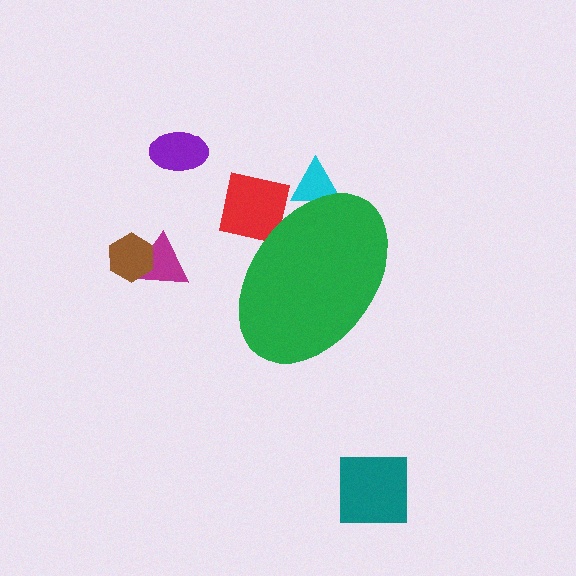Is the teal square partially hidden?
No, the teal square is fully visible.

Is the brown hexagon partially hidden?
No, the brown hexagon is fully visible.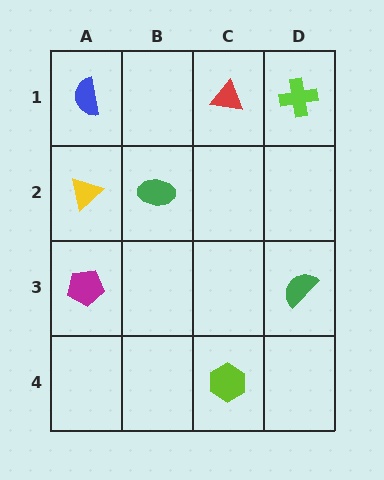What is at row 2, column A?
A yellow triangle.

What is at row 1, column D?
A lime cross.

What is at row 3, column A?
A magenta pentagon.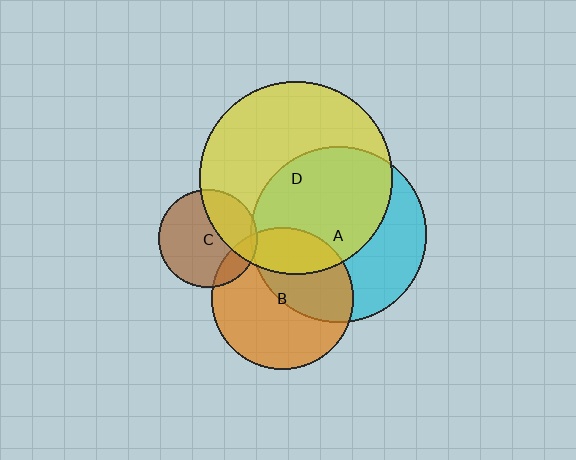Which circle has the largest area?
Circle D (yellow).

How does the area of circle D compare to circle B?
Approximately 1.9 times.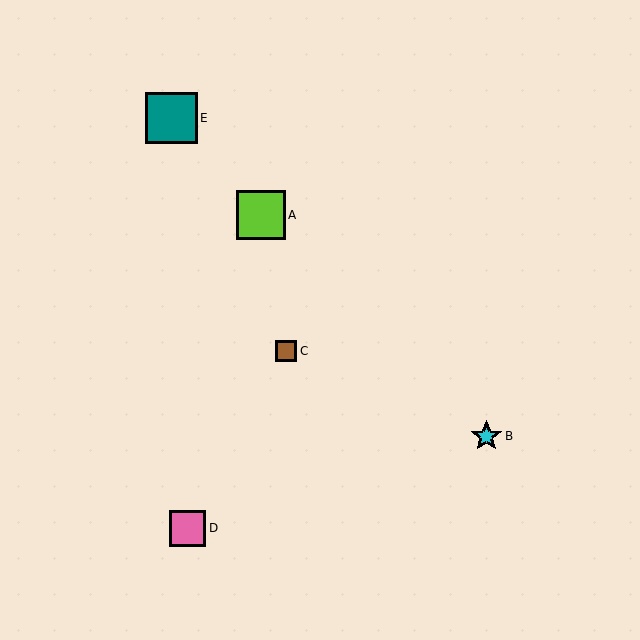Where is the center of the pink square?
The center of the pink square is at (187, 528).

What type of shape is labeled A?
Shape A is a lime square.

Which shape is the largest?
The teal square (labeled E) is the largest.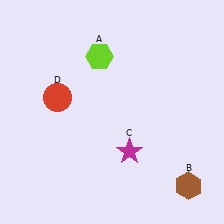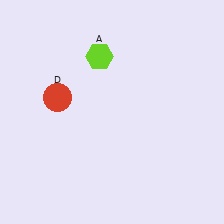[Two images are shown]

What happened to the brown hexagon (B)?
The brown hexagon (B) was removed in Image 2. It was in the bottom-right area of Image 1.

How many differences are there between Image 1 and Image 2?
There are 2 differences between the two images.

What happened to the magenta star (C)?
The magenta star (C) was removed in Image 2. It was in the bottom-right area of Image 1.